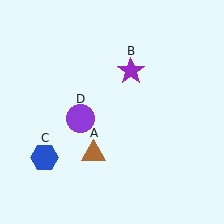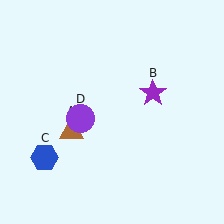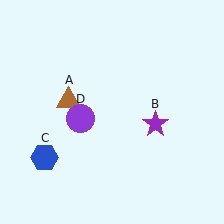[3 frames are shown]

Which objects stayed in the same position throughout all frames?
Blue hexagon (object C) and purple circle (object D) remained stationary.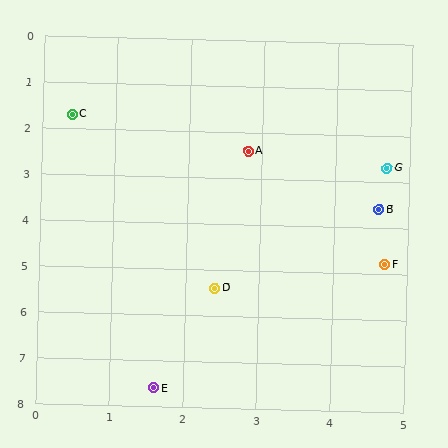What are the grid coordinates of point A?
Point A is at approximately (2.8, 2.4).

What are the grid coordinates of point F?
Point F is at approximately (4.7, 4.8).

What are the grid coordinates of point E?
Point E is at approximately (1.6, 7.6).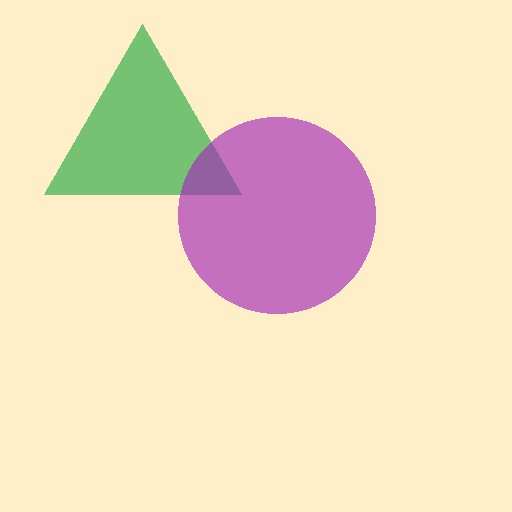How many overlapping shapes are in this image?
There are 2 overlapping shapes in the image.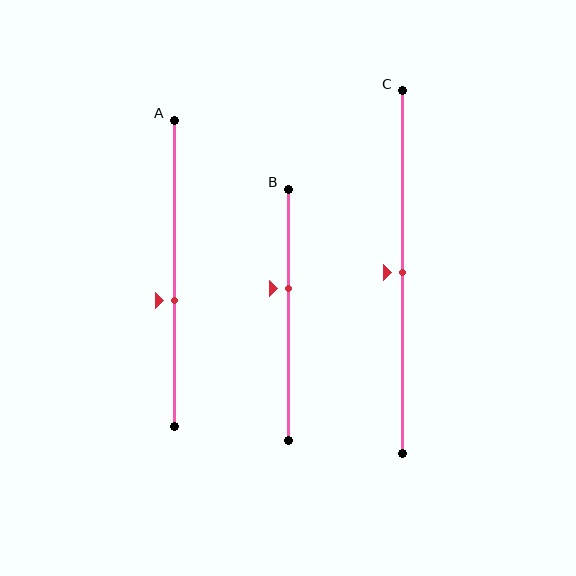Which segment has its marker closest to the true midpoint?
Segment C has its marker closest to the true midpoint.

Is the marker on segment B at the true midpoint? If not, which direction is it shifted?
No, the marker on segment B is shifted upward by about 10% of the segment length.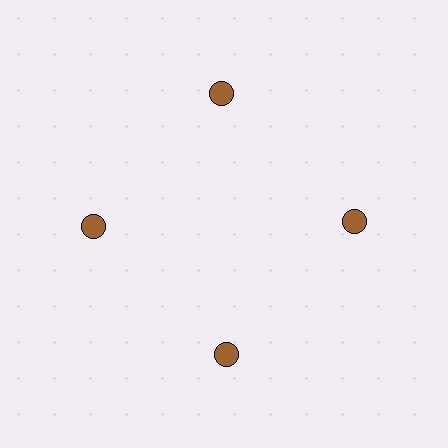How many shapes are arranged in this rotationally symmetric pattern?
There are 4 shapes, arranged in 4 groups of 1.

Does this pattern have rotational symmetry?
Yes, this pattern has 4-fold rotational symmetry. It looks the same after rotating 90 degrees around the center.